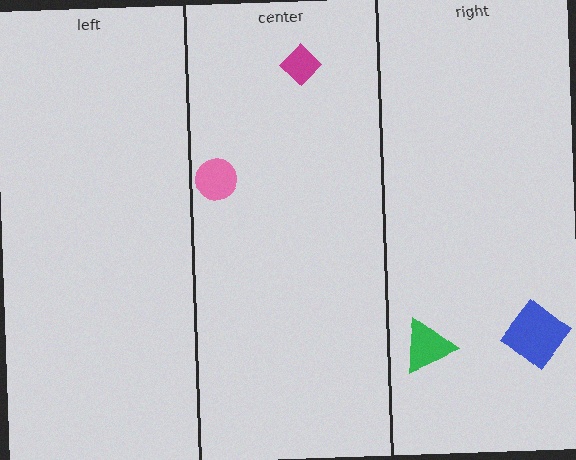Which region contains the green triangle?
The right region.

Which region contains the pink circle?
The center region.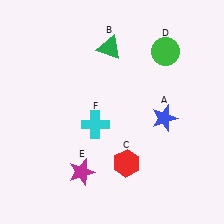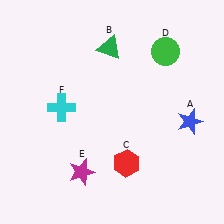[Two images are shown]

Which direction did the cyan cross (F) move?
The cyan cross (F) moved left.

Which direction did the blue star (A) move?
The blue star (A) moved right.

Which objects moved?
The objects that moved are: the blue star (A), the cyan cross (F).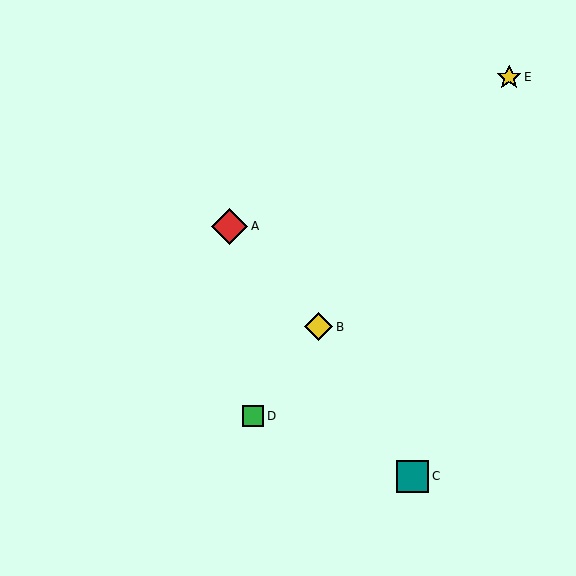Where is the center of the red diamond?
The center of the red diamond is at (230, 226).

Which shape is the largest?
The red diamond (labeled A) is the largest.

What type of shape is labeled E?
Shape E is a yellow star.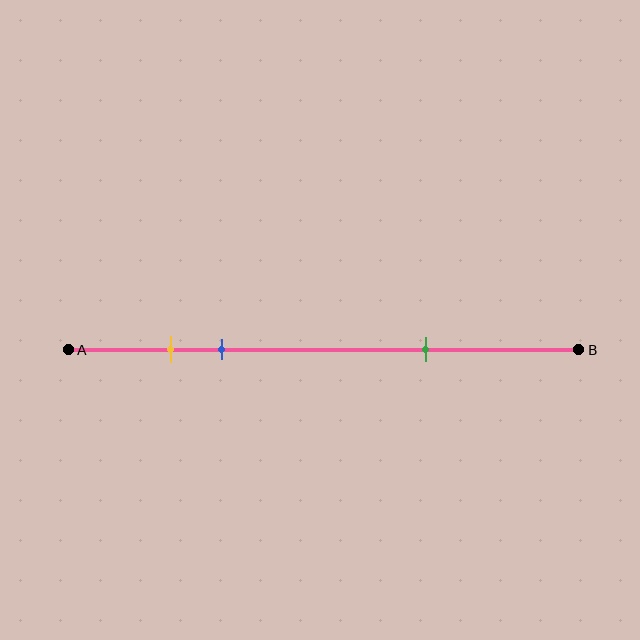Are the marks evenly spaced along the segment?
No, the marks are not evenly spaced.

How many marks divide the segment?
There are 3 marks dividing the segment.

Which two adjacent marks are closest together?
The yellow and blue marks are the closest adjacent pair.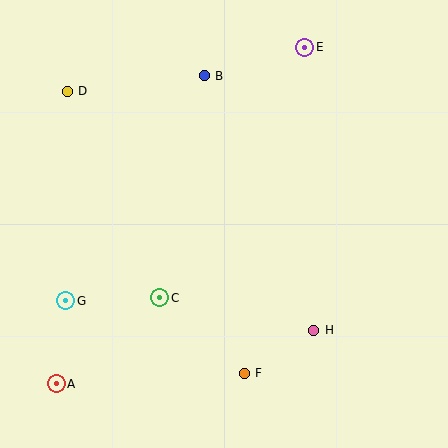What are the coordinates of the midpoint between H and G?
The midpoint between H and G is at (190, 316).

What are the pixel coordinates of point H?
Point H is at (314, 330).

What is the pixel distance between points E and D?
The distance between E and D is 242 pixels.